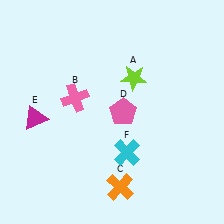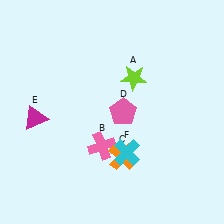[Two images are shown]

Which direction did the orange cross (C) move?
The orange cross (C) moved up.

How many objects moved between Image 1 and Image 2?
2 objects moved between the two images.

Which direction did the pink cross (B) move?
The pink cross (B) moved down.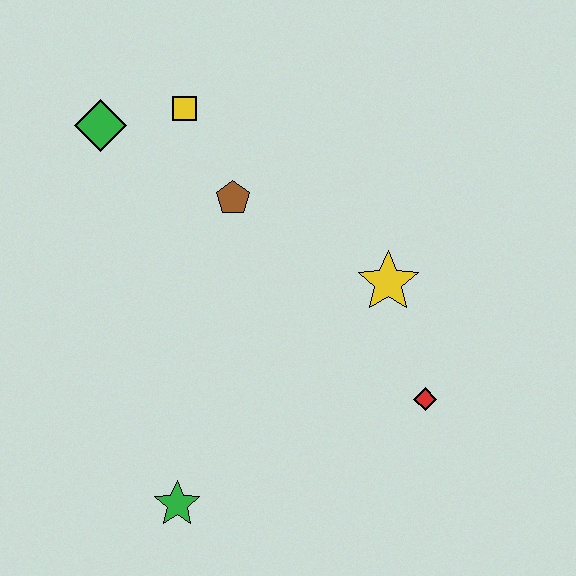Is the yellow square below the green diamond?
No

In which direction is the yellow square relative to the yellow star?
The yellow square is to the left of the yellow star.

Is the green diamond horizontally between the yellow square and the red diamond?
No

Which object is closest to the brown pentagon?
The yellow square is closest to the brown pentagon.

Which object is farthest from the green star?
The yellow square is farthest from the green star.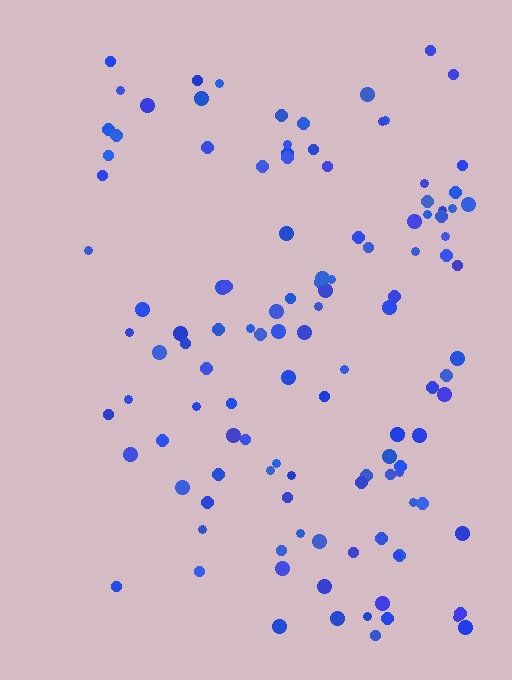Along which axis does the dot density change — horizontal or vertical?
Horizontal.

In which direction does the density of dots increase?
From left to right, with the right side densest.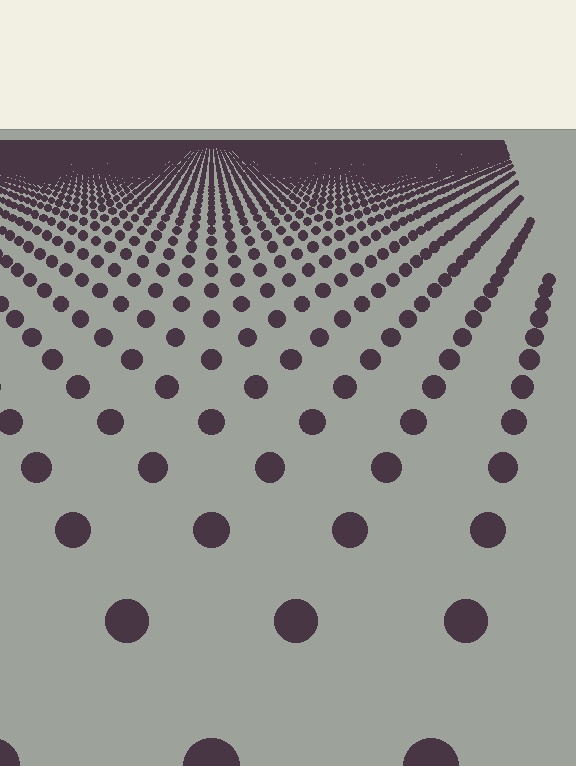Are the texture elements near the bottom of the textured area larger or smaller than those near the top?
Larger. Near the bottom, elements are closer to the viewer and appear at a bigger on-screen size.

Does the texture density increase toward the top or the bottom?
Density increases toward the top.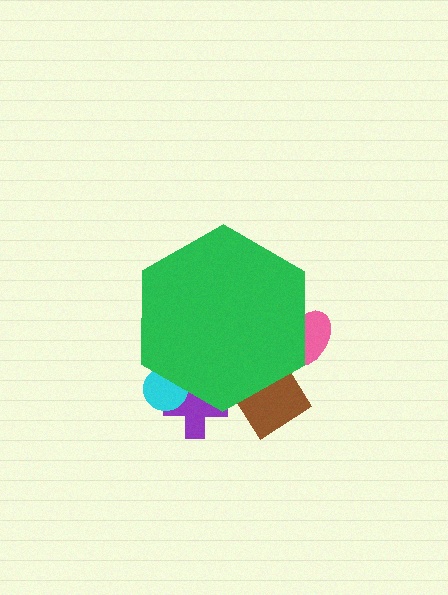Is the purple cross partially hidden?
Yes, the purple cross is partially hidden behind the green hexagon.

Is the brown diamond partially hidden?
Yes, the brown diamond is partially hidden behind the green hexagon.